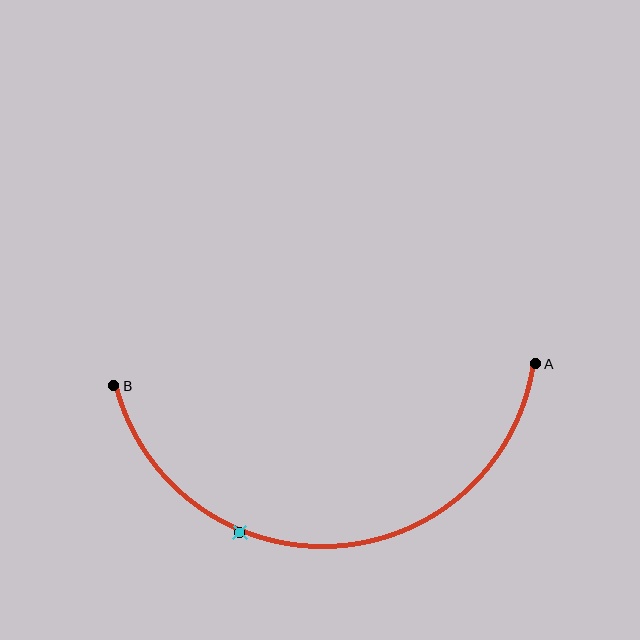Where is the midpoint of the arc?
The arc midpoint is the point on the curve farthest from the straight line joining A and B. It sits below that line.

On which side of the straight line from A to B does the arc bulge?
The arc bulges below the straight line connecting A and B.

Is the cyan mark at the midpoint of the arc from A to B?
No. The cyan mark lies on the arc but is closer to endpoint B. The arc midpoint would be at the point on the curve equidistant along the arc from both A and B.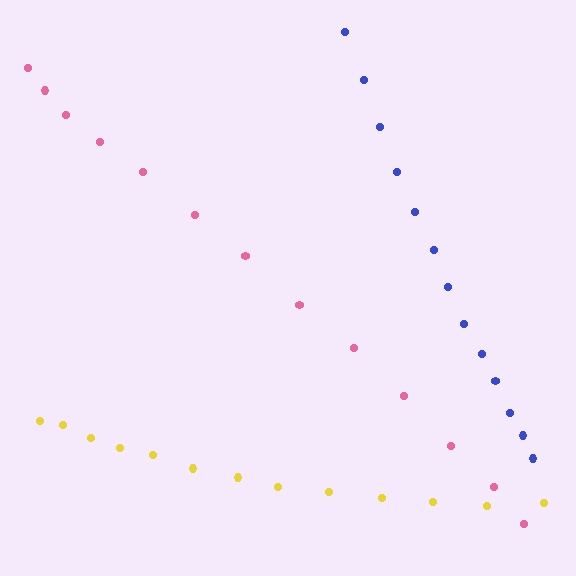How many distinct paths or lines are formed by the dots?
There are 3 distinct paths.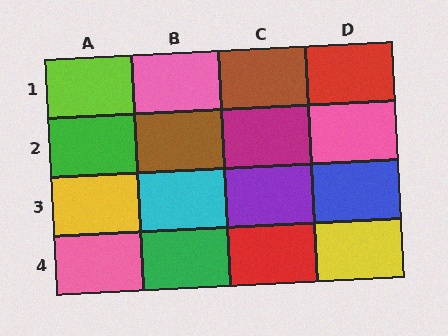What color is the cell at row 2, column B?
Brown.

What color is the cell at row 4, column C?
Red.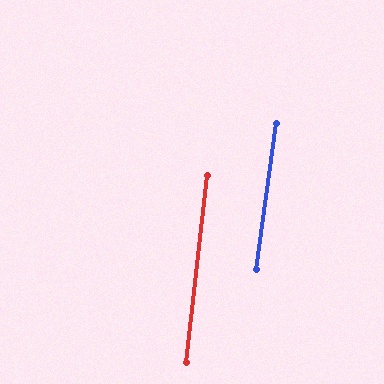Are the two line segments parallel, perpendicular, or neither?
Parallel — their directions differ by only 1.8°.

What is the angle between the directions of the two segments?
Approximately 2 degrees.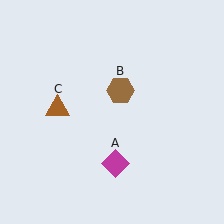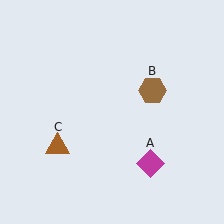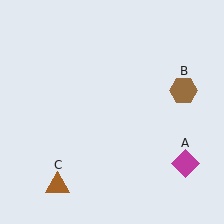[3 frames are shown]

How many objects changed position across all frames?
3 objects changed position: magenta diamond (object A), brown hexagon (object B), brown triangle (object C).